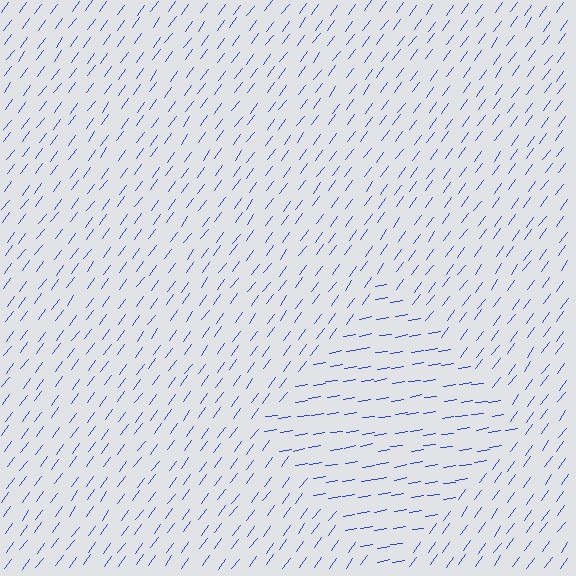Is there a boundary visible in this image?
Yes, there is a texture boundary formed by a change in line orientation.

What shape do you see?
I see a diamond.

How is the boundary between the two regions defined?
The boundary is defined purely by a change in line orientation (approximately 45 degrees difference). All lines are the same color and thickness.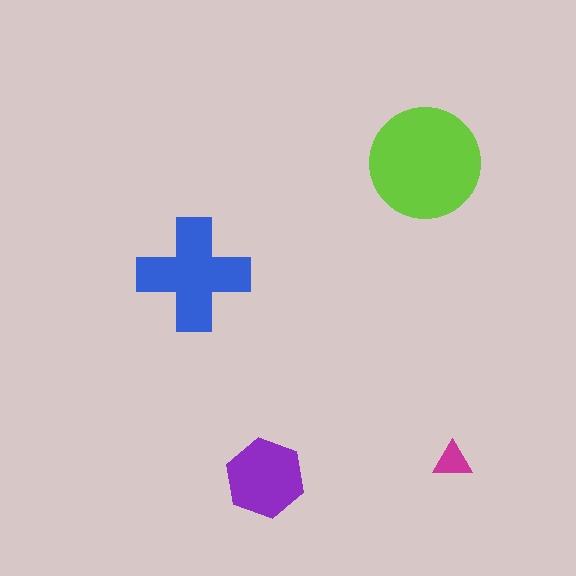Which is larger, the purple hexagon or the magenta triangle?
The purple hexagon.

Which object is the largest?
The lime circle.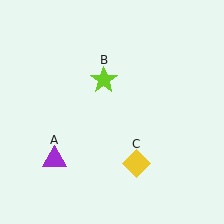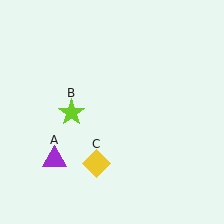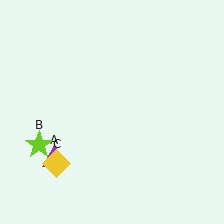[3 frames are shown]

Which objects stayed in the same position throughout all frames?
Purple triangle (object A) remained stationary.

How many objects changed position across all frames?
2 objects changed position: lime star (object B), yellow diamond (object C).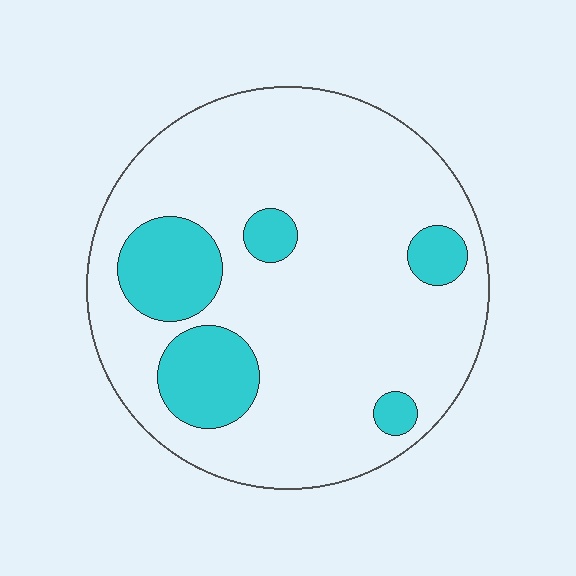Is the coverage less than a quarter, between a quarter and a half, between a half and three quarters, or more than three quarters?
Less than a quarter.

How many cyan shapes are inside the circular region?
5.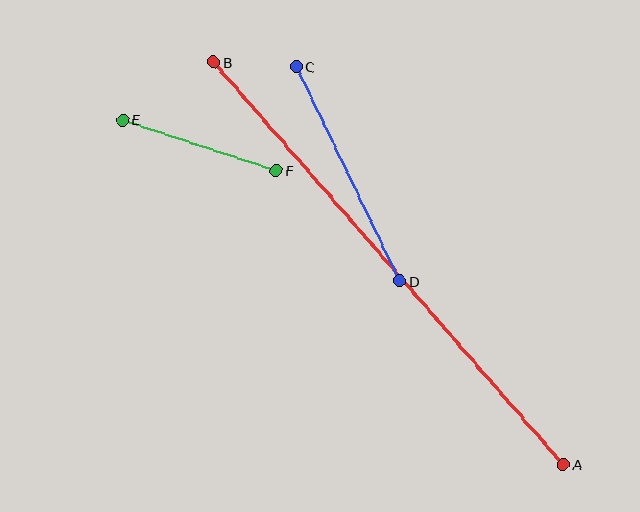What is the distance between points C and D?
The distance is approximately 238 pixels.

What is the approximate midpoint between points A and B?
The midpoint is at approximately (388, 263) pixels.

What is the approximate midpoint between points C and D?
The midpoint is at approximately (348, 174) pixels.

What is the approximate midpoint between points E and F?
The midpoint is at approximately (199, 145) pixels.